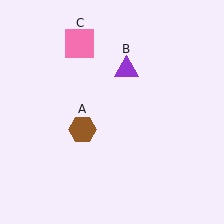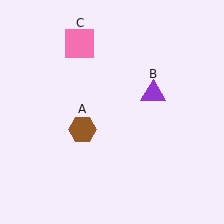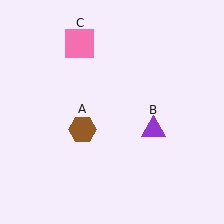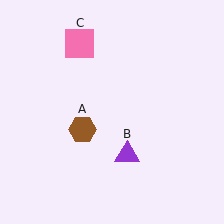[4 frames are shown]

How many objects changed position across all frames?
1 object changed position: purple triangle (object B).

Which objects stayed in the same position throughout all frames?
Brown hexagon (object A) and pink square (object C) remained stationary.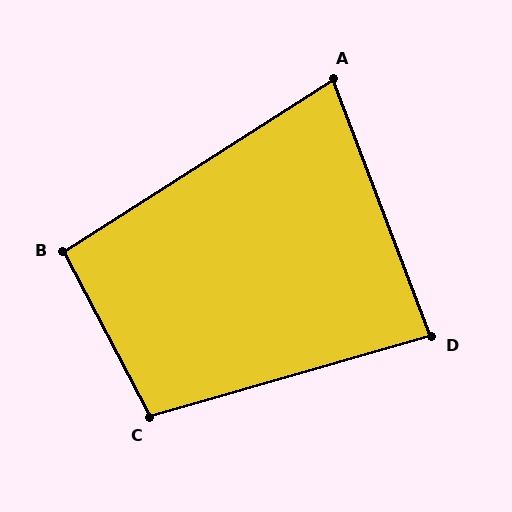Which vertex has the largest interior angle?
C, at approximately 102 degrees.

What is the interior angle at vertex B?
Approximately 95 degrees (approximately right).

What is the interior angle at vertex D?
Approximately 85 degrees (approximately right).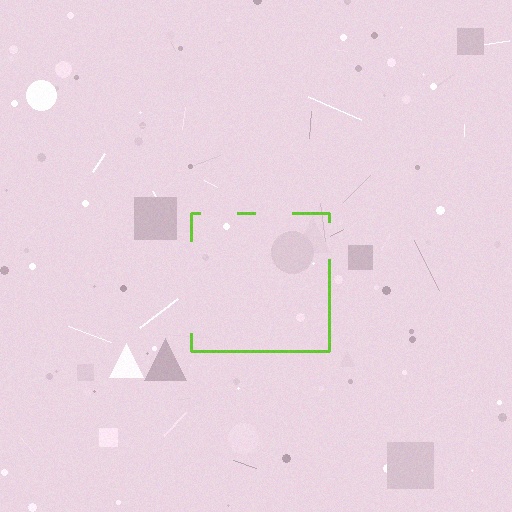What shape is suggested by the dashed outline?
The dashed outline suggests a square.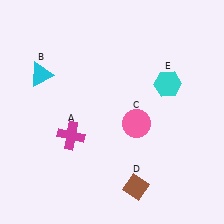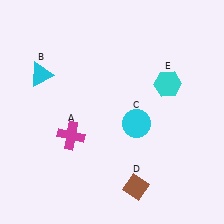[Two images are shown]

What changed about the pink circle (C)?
In Image 1, C is pink. In Image 2, it changed to cyan.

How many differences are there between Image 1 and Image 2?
There is 1 difference between the two images.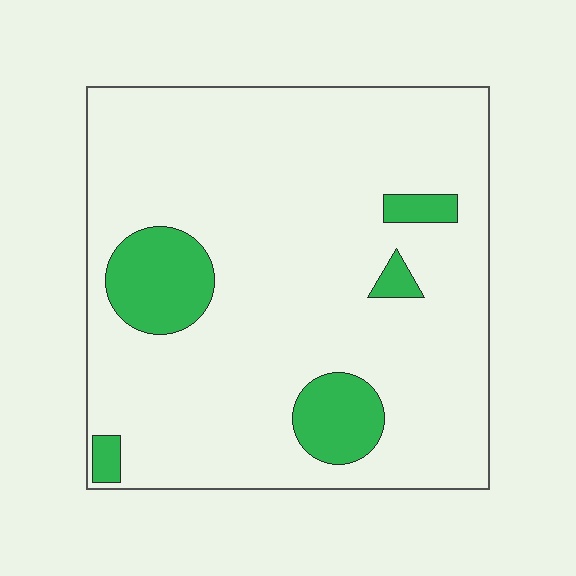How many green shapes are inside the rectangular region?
5.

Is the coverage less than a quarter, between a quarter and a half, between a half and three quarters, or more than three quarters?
Less than a quarter.